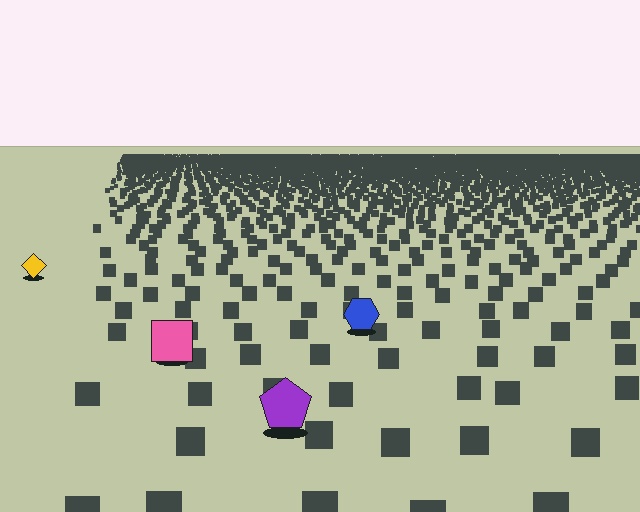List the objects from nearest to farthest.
From nearest to farthest: the purple pentagon, the pink square, the blue hexagon, the yellow diamond.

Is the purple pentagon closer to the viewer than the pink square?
Yes. The purple pentagon is closer — you can tell from the texture gradient: the ground texture is coarser near it.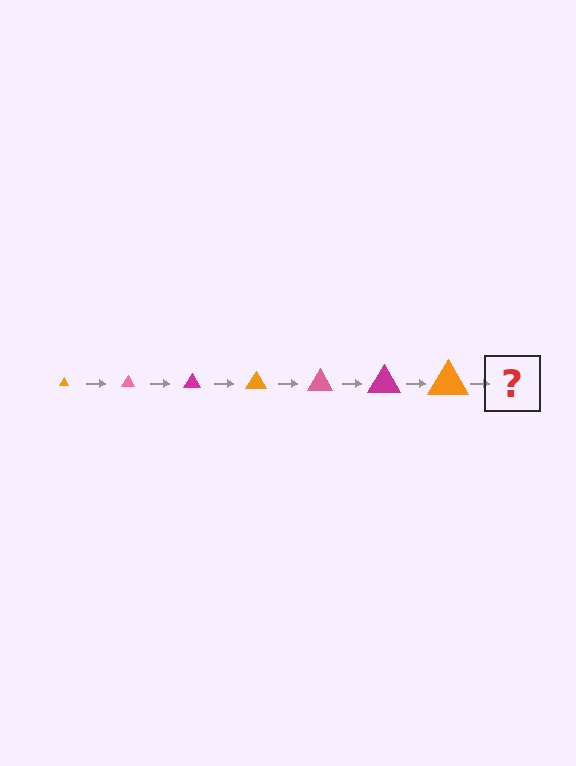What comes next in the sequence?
The next element should be a pink triangle, larger than the previous one.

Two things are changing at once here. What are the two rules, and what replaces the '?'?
The two rules are that the triangle grows larger each step and the color cycles through orange, pink, and magenta. The '?' should be a pink triangle, larger than the previous one.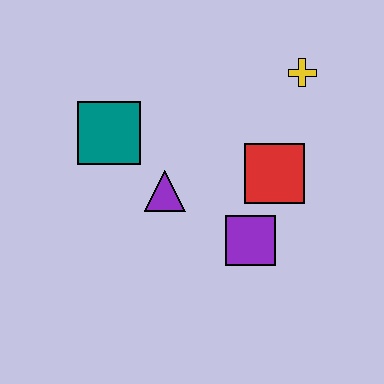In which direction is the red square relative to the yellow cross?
The red square is below the yellow cross.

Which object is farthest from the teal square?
The yellow cross is farthest from the teal square.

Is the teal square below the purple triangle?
No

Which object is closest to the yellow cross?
The red square is closest to the yellow cross.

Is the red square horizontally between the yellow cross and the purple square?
Yes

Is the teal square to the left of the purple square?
Yes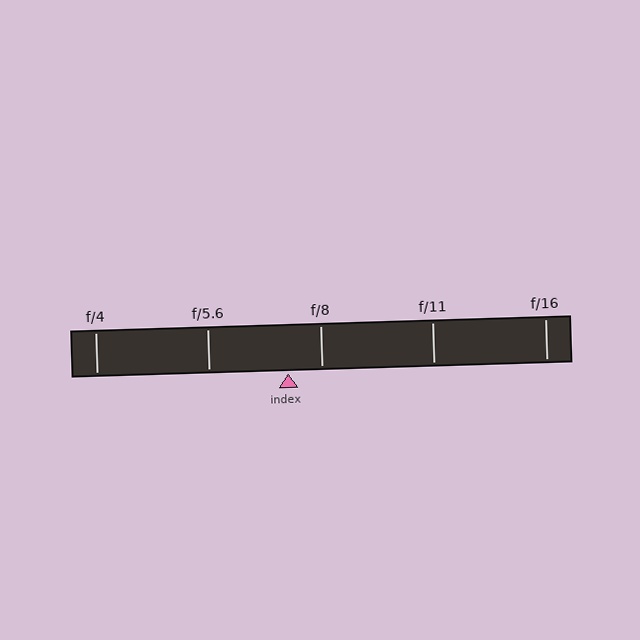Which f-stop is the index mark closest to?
The index mark is closest to f/8.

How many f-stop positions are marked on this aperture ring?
There are 5 f-stop positions marked.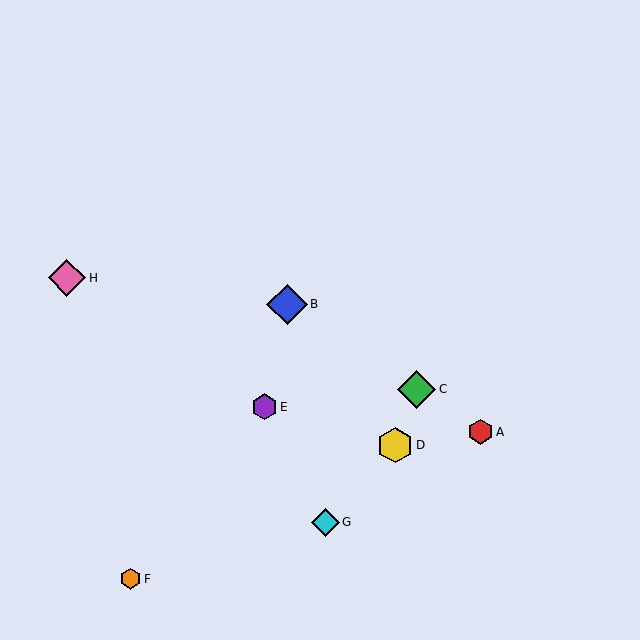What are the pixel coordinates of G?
Object G is at (325, 522).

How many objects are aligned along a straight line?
3 objects (A, B, C) are aligned along a straight line.